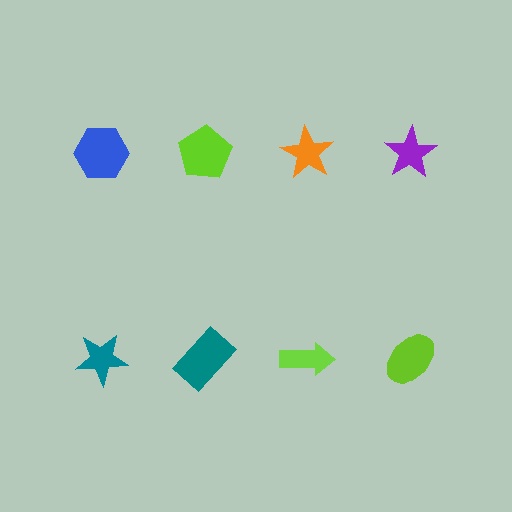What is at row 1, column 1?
A blue hexagon.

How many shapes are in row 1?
4 shapes.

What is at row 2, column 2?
A teal rectangle.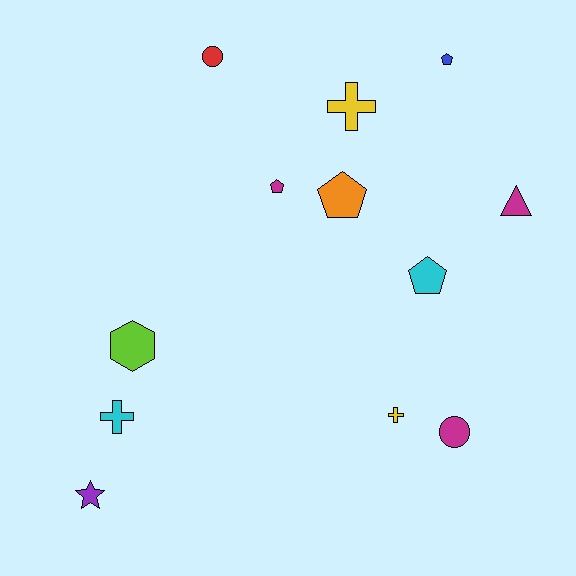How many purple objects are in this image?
There is 1 purple object.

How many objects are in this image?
There are 12 objects.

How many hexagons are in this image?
There is 1 hexagon.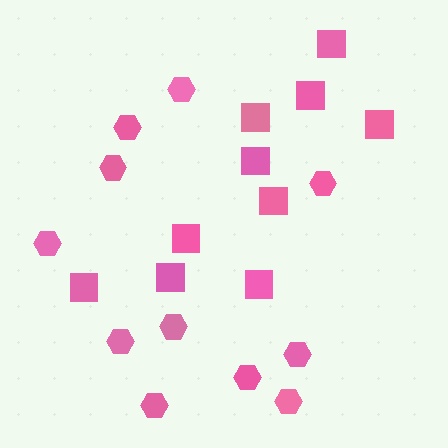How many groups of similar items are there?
There are 2 groups: one group of squares (10) and one group of hexagons (11).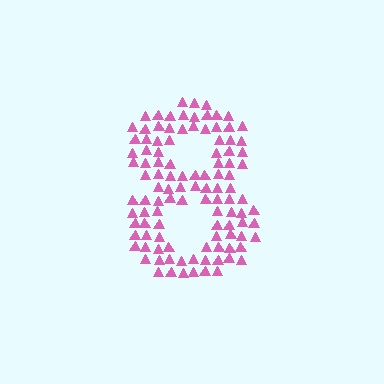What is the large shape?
The large shape is the digit 8.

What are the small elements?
The small elements are triangles.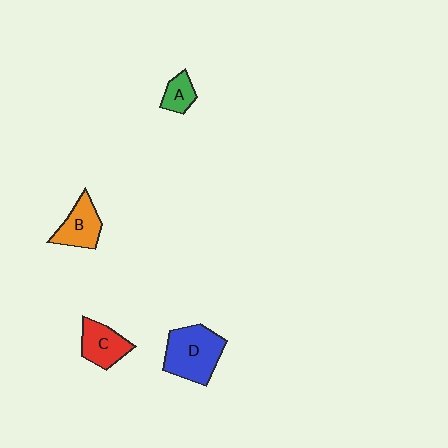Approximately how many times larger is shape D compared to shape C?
Approximately 1.6 times.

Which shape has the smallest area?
Shape A (green).